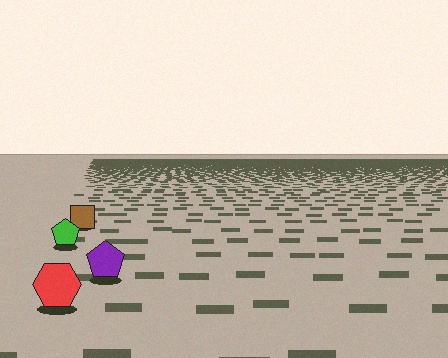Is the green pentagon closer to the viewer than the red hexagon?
No. The red hexagon is closer — you can tell from the texture gradient: the ground texture is coarser near it.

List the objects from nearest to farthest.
From nearest to farthest: the red hexagon, the purple pentagon, the green pentagon, the brown square.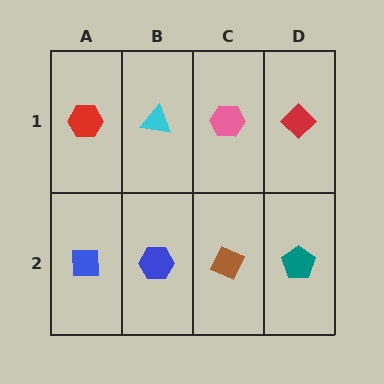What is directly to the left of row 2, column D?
A brown diamond.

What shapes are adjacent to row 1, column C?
A brown diamond (row 2, column C), a cyan triangle (row 1, column B), a red diamond (row 1, column D).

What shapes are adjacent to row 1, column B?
A blue hexagon (row 2, column B), a red hexagon (row 1, column A), a pink hexagon (row 1, column C).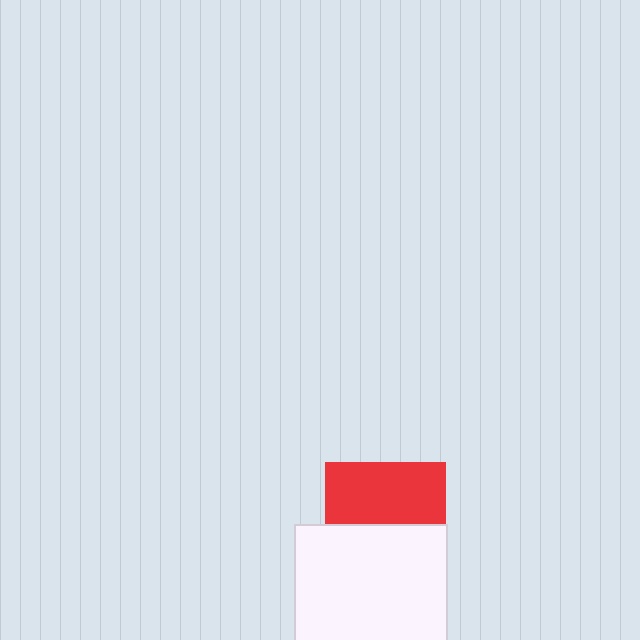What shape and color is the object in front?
The object in front is a white square.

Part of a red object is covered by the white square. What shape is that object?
It is a square.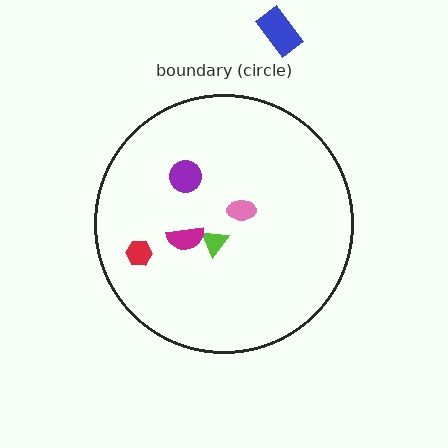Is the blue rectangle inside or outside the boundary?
Outside.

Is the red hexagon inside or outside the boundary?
Inside.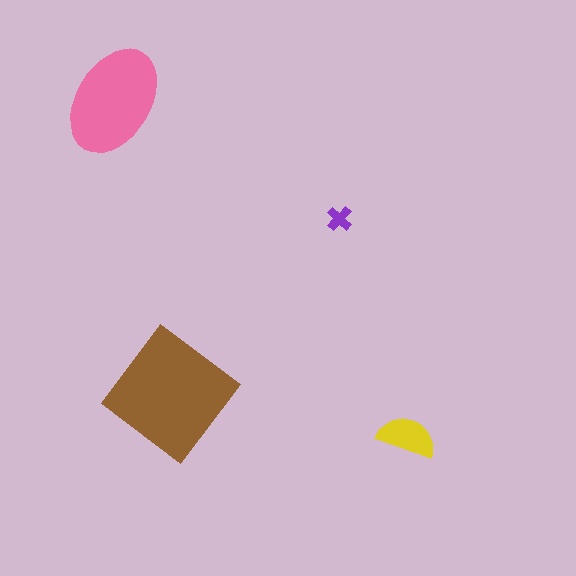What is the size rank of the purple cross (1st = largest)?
4th.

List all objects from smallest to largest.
The purple cross, the yellow semicircle, the pink ellipse, the brown diamond.